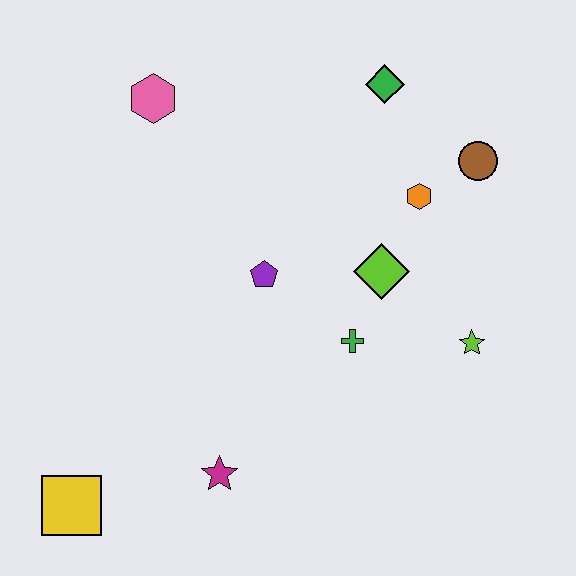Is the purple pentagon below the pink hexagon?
Yes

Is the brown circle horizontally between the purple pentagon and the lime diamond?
No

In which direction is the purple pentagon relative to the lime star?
The purple pentagon is to the left of the lime star.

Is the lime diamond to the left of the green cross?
No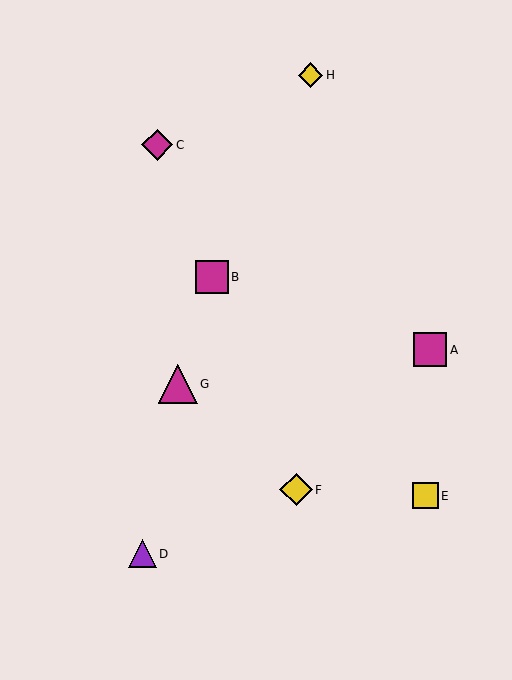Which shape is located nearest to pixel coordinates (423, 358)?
The magenta square (labeled A) at (430, 350) is nearest to that location.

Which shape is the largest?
The magenta triangle (labeled G) is the largest.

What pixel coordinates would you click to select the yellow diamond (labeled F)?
Click at (296, 490) to select the yellow diamond F.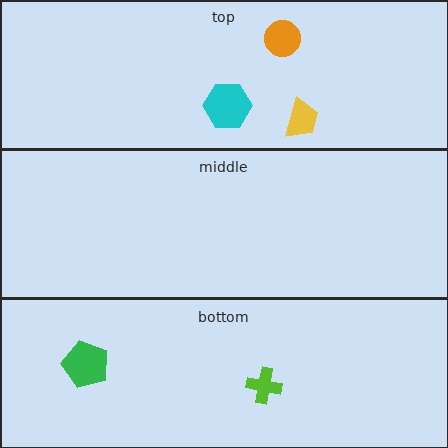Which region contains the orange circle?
The top region.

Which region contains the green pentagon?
The bottom region.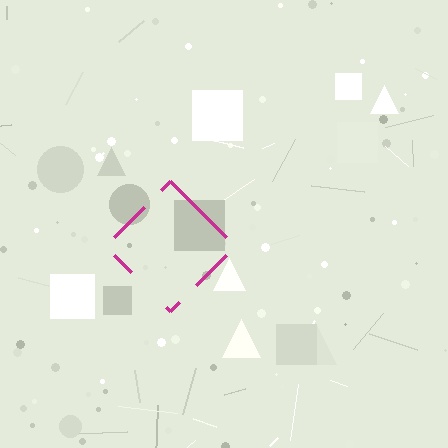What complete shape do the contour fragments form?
The contour fragments form a diamond.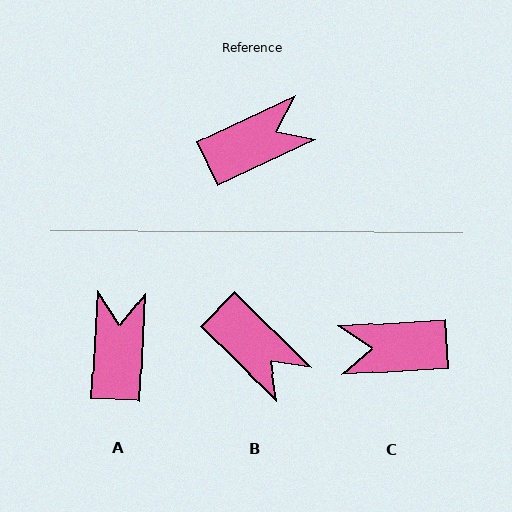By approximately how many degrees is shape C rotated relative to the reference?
Approximately 158 degrees counter-clockwise.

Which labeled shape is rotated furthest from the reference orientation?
C, about 158 degrees away.